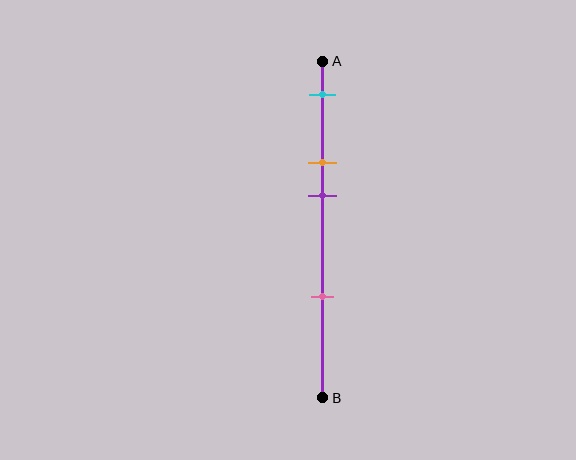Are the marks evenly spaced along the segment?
No, the marks are not evenly spaced.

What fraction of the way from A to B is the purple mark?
The purple mark is approximately 40% (0.4) of the way from A to B.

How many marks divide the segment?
There are 4 marks dividing the segment.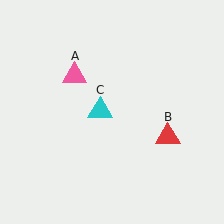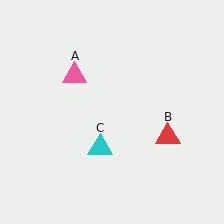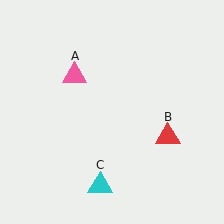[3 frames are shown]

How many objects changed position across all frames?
1 object changed position: cyan triangle (object C).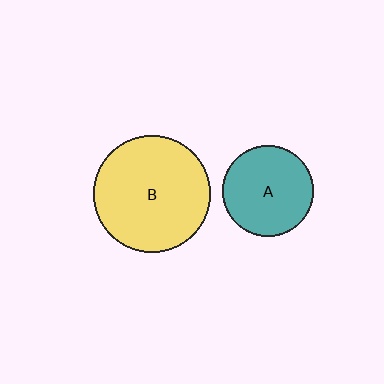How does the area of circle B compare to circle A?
Approximately 1.7 times.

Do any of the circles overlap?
No, none of the circles overlap.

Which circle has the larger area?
Circle B (yellow).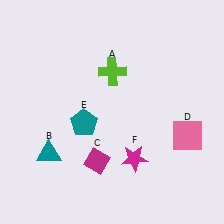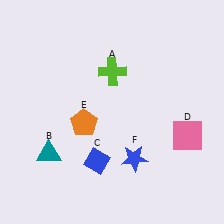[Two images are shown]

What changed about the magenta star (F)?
In Image 1, F is magenta. In Image 2, it changed to blue.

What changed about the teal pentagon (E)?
In Image 1, E is teal. In Image 2, it changed to orange.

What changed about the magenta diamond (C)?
In Image 1, C is magenta. In Image 2, it changed to blue.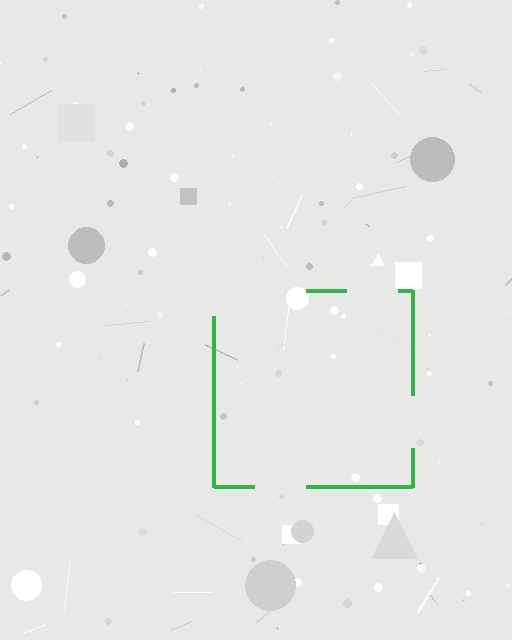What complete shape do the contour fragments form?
The contour fragments form a square.